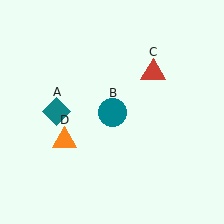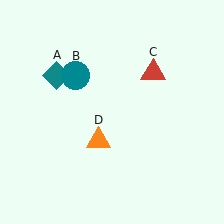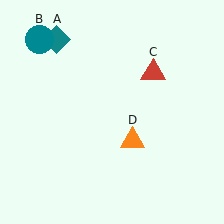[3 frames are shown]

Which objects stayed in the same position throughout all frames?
Red triangle (object C) remained stationary.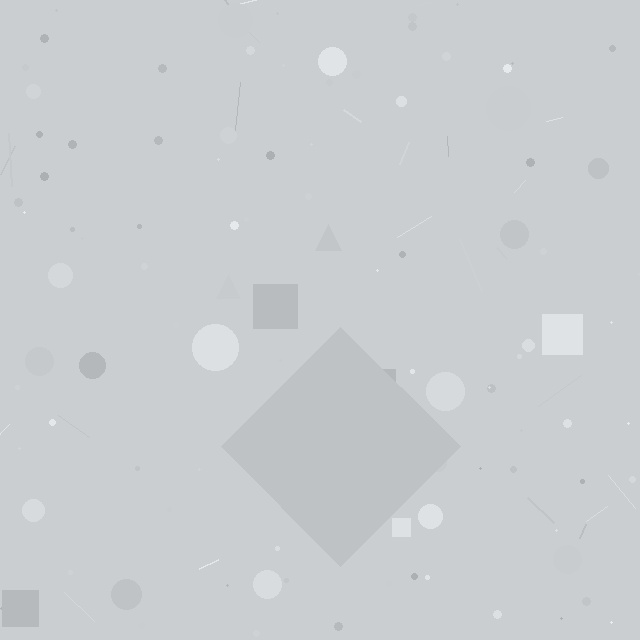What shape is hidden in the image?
A diamond is hidden in the image.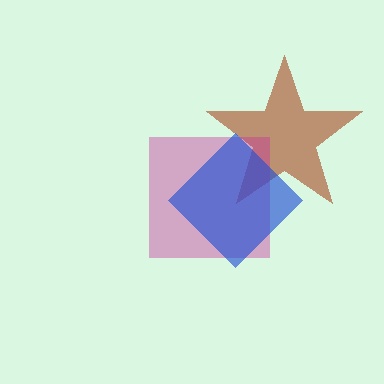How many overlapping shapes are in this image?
There are 3 overlapping shapes in the image.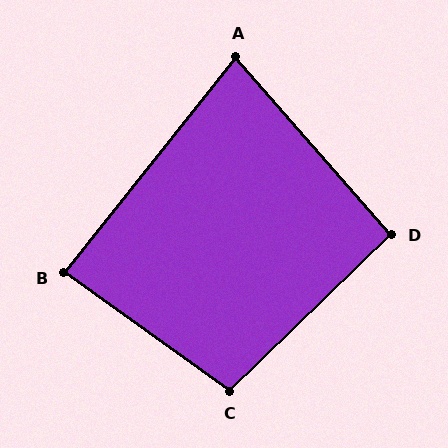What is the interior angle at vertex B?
Approximately 87 degrees (approximately right).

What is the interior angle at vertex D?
Approximately 93 degrees (approximately right).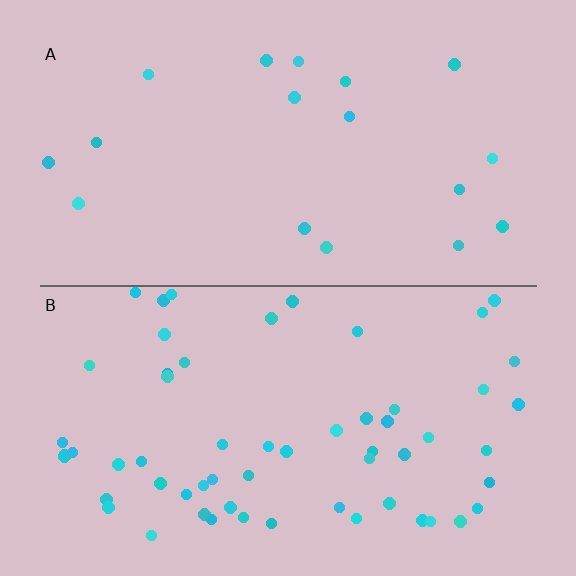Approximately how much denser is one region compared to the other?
Approximately 3.4× — region B over region A.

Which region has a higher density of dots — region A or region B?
B (the bottom).